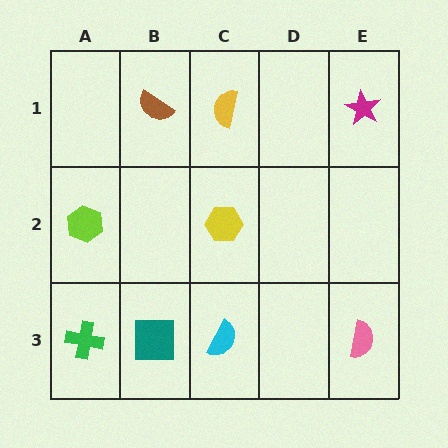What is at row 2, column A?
A lime hexagon.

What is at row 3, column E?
A pink semicircle.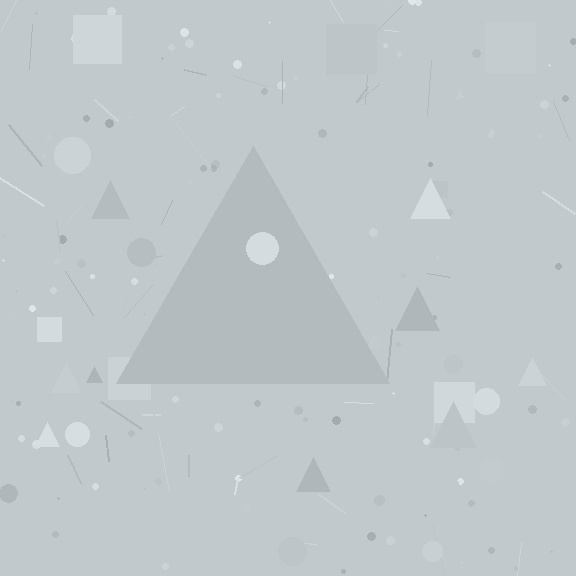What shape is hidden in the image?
A triangle is hidden in the image.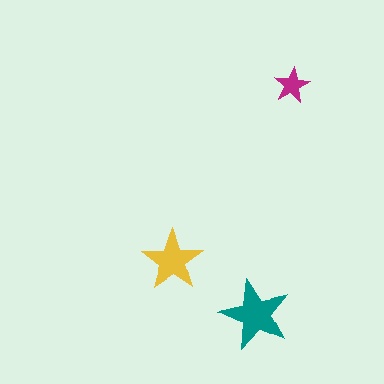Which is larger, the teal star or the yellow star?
The teal one.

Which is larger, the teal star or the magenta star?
The teal one.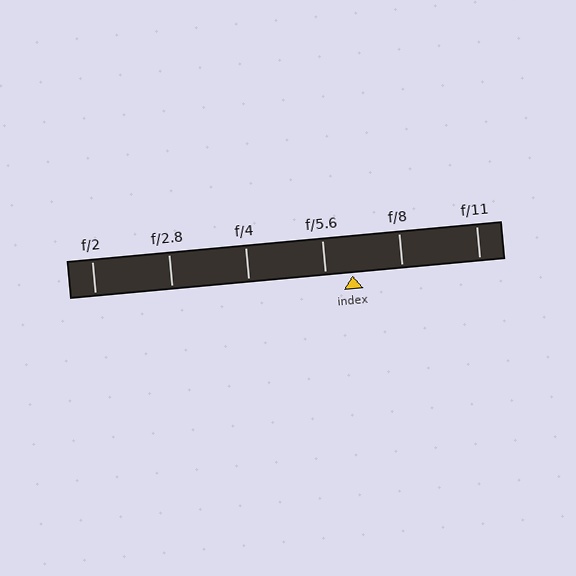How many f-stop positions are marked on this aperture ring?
There are 6 f-stop positions marked.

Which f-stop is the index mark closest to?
The index mark is closest to f/5.6.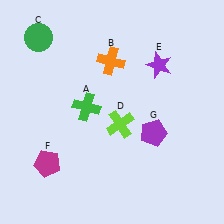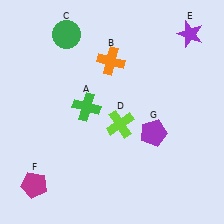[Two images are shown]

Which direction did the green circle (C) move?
The green circle (C) moved right.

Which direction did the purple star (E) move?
The purple star (E) moved up.